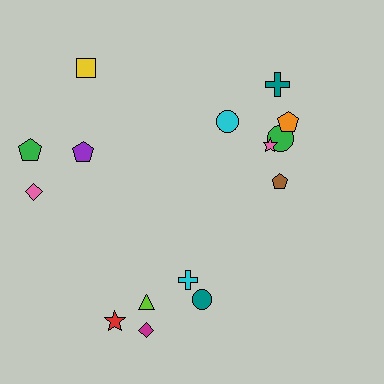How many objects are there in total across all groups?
There are 15 objects.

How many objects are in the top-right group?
There are 6 objects.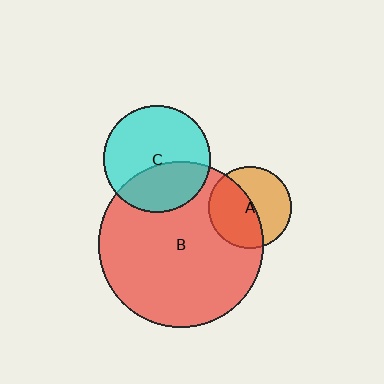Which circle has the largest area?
Circle B (red).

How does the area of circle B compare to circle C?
Approximately 2.4 times.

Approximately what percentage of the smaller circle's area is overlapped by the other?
Approximately 35%.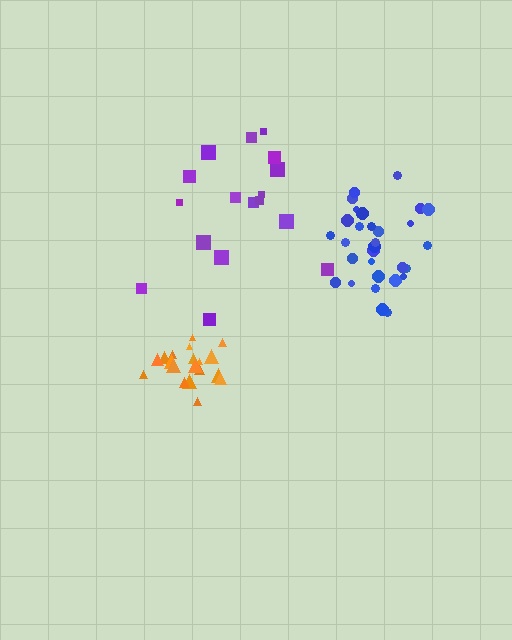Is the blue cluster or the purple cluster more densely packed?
Blue.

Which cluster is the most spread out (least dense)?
Purple.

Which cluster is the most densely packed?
Orange.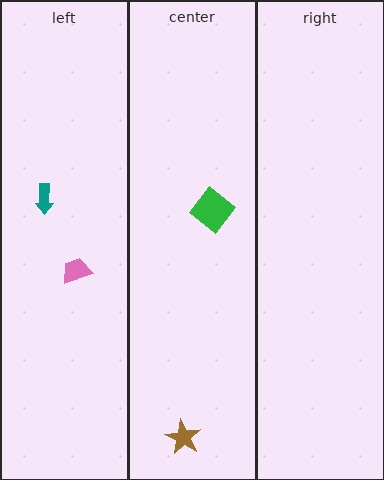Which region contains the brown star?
The center region.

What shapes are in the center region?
The brown star, the green diamond.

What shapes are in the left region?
The teal arrow, the pink trapezoid.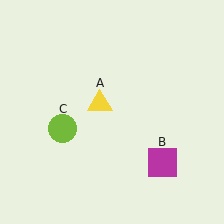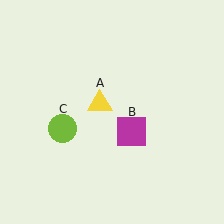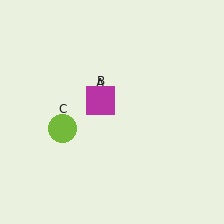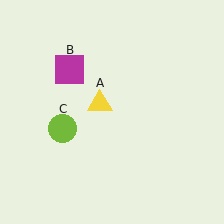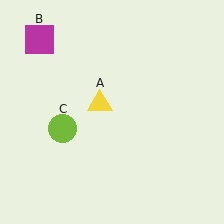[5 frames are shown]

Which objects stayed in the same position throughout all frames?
Yellow triangle (object A) and lime circle (object C) remained stationary.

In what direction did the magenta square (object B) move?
The magenta square (object B) moved up and to the left.